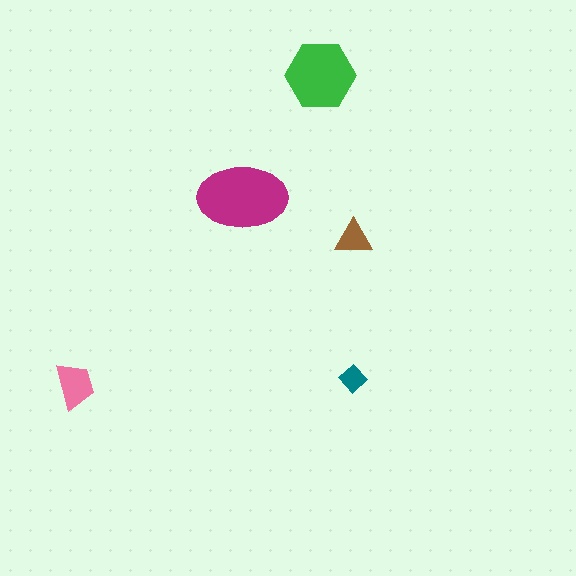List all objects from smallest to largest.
The teal diamond, the brown triangle, the pink trapezoid, the green hexagon, the magenta ellipse.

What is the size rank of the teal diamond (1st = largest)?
5th.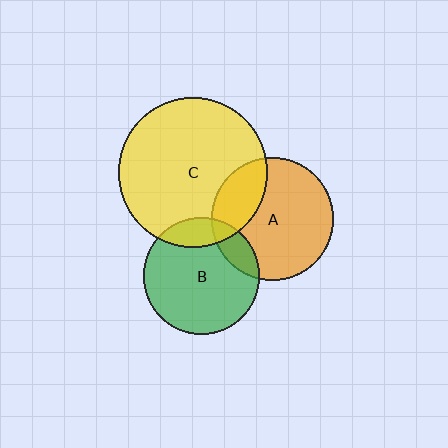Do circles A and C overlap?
Yes.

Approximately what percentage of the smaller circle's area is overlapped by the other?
Approximately 25%.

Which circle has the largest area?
Circle C (yellow).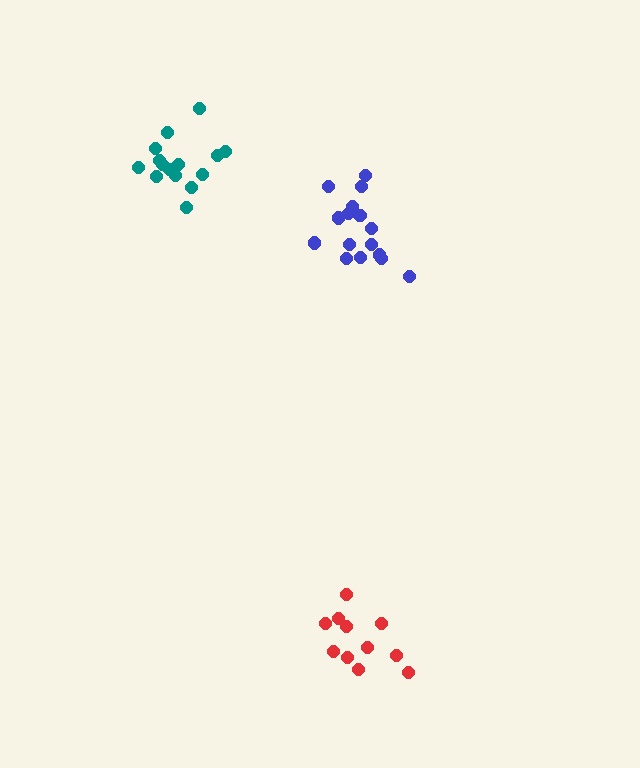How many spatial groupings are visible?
There are 3 spatial groupings.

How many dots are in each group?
Group 1: 16 dots, Group 2: 11 dots, Group 3: 15 dots (42 total).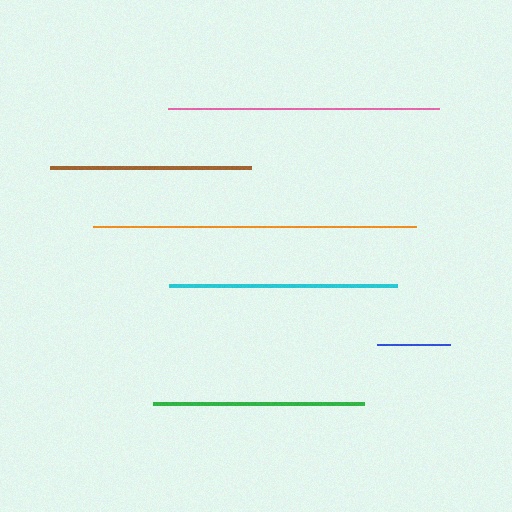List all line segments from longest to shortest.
From longest to shortest: orange, pink, cyan, green, brown, blue.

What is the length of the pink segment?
The pink segment is approximately 271 pixels long.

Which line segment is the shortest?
The blue line is the shortest at approximately 73 pixels.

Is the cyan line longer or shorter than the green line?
The cyan line is longer than the green line.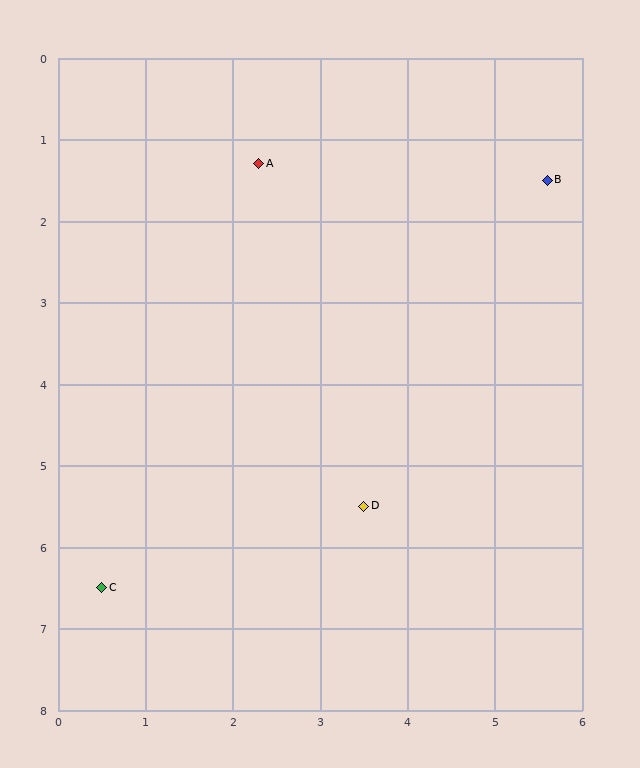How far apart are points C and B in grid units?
Points C and B are about 7.1 grid units apart.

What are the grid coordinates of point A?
Point A is at approximately (2.3, 1.3).